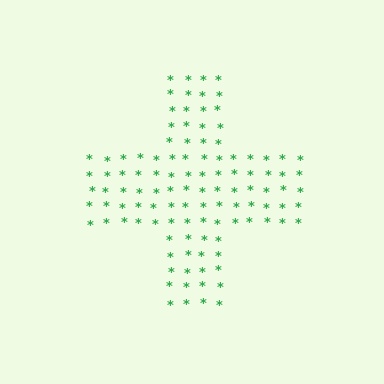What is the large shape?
The large shape is a cross.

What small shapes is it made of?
It is made of small asterisks.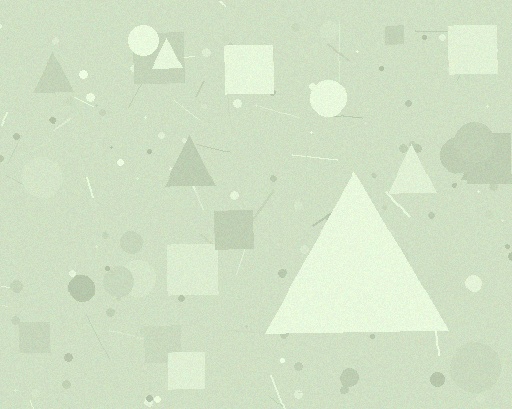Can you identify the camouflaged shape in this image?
The camouflaged shape is a triangle.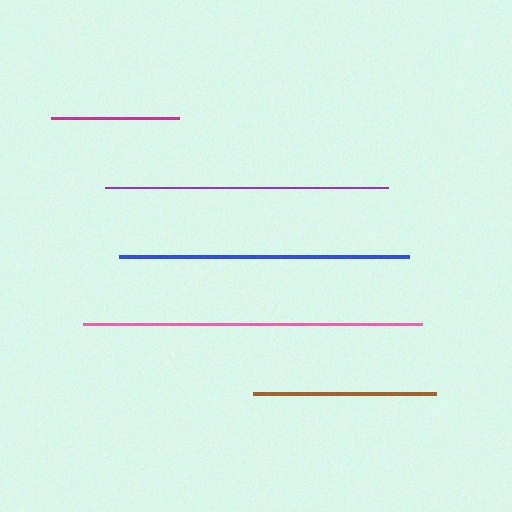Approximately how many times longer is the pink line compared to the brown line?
The pink line is approximately 1.9 times the length of the brown line.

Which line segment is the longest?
The pink line is the longest at approximately 339 pixels.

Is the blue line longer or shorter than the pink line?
The pink line is longer than the blue line.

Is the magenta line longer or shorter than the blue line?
The blue line is longer than the magenta line.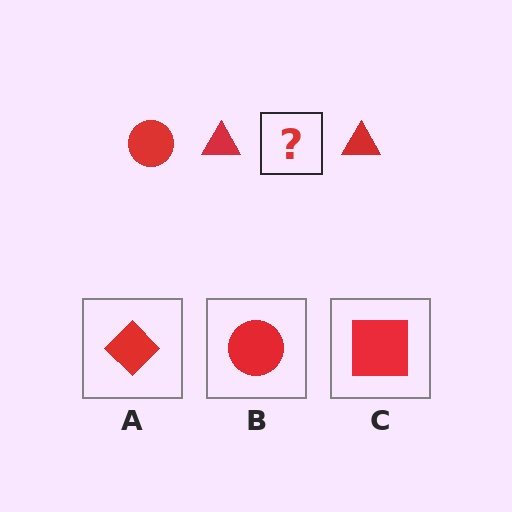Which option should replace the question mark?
Option B.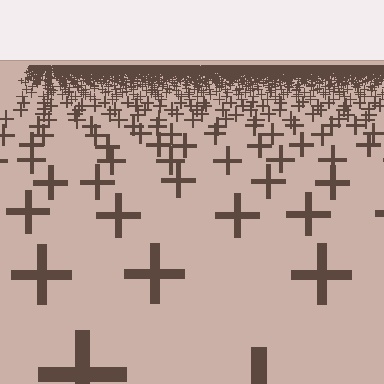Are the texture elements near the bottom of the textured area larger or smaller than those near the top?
Larger. Near the bottom, elements are closer to the viewer and appear at a bigger on-screen size.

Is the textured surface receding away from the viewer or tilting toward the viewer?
The surface is receding away from the viewer. Texture elements get smaller and denser toward the top.